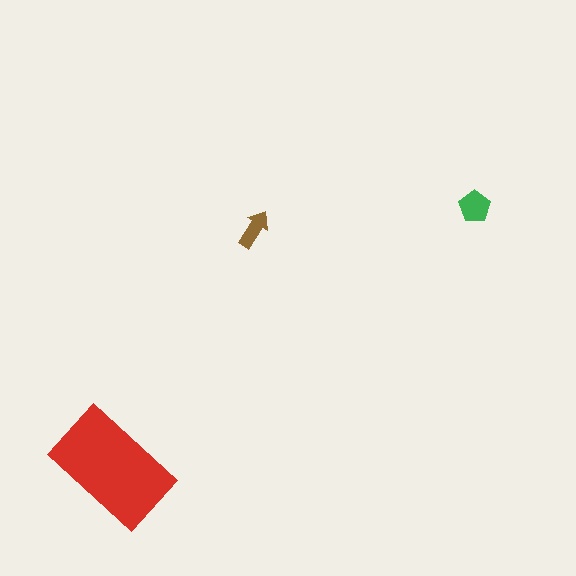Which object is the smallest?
The brown arrow.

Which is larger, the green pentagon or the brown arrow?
The green pentagon.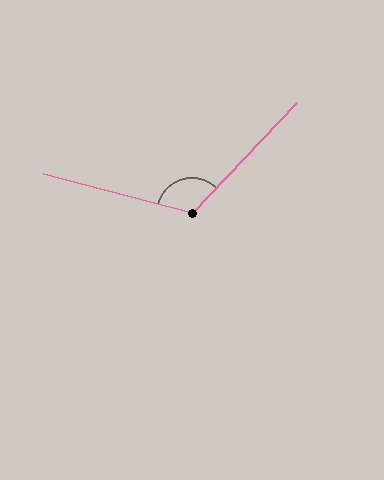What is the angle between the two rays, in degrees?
Approximately 119 degrees.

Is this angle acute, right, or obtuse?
It is obtuse.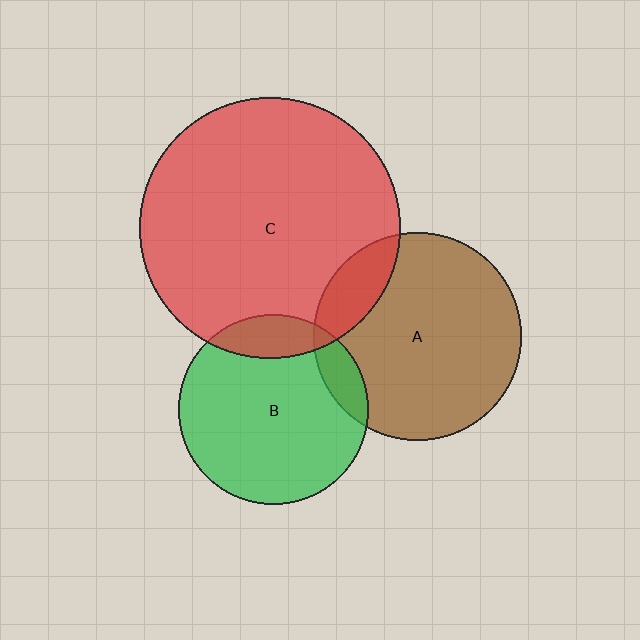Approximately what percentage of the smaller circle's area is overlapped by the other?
Approximately 15%.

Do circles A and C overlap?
Yes.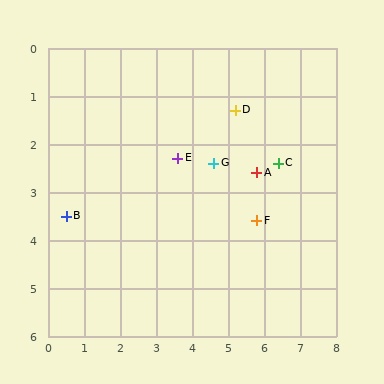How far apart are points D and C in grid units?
Points D and C are about 1.6 grid units apart.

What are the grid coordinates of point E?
Point E is at approximately (3.6, 2.3).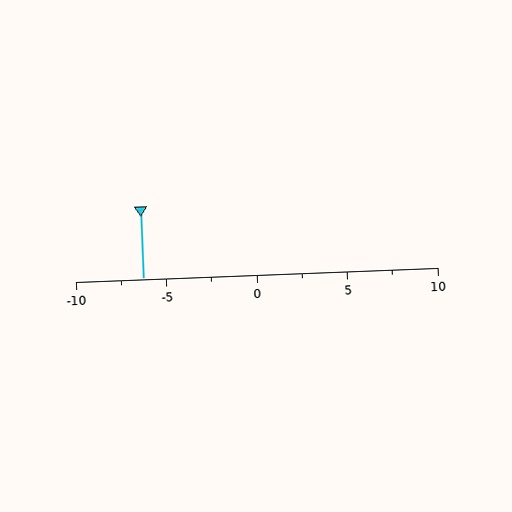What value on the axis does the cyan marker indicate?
The marker indicates approximately -6.2.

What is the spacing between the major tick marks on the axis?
The major ticks are spaced 5 apart.